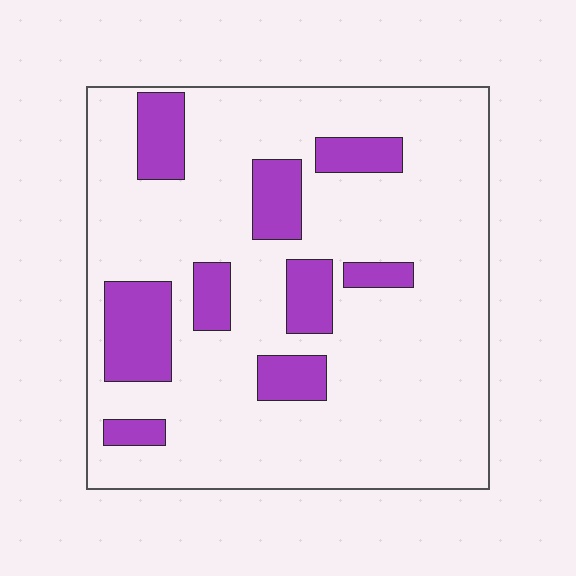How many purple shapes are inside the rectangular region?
9.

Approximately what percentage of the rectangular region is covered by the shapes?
Approximately 20%.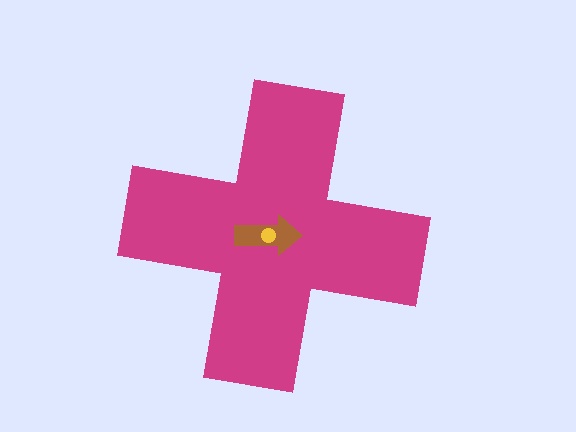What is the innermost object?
The yellow circle.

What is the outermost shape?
The magenta cross.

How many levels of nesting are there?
3.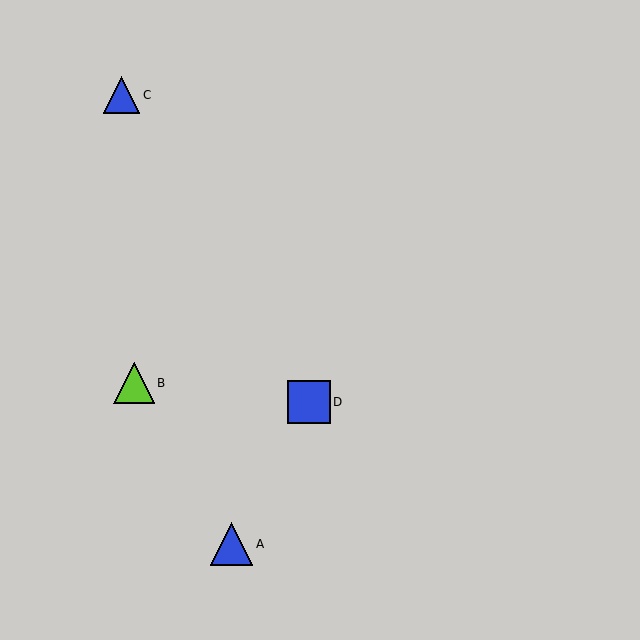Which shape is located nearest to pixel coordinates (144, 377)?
The lime triangle (labeled B) at (134, 383) is nearest to that location.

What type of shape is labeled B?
Shape B is a lime triangle.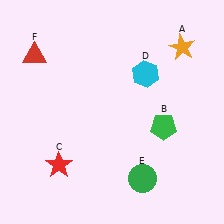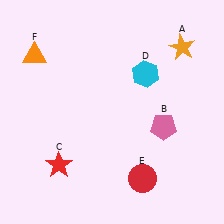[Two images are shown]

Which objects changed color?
B changed from green to pink. E changed from green to red. F changed from red to orange.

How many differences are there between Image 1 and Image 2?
There are 3 differences between the two images.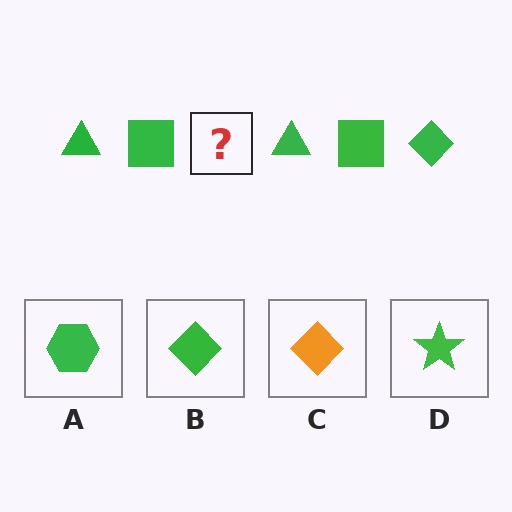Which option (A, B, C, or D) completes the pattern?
B.